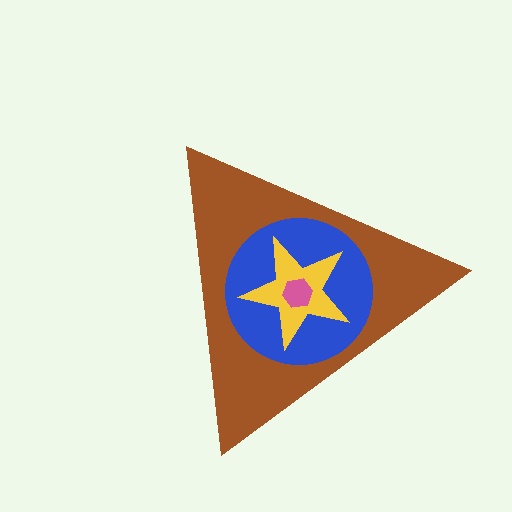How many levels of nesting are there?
4.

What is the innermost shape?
The pink hexagon.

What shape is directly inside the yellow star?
The pink hexagon.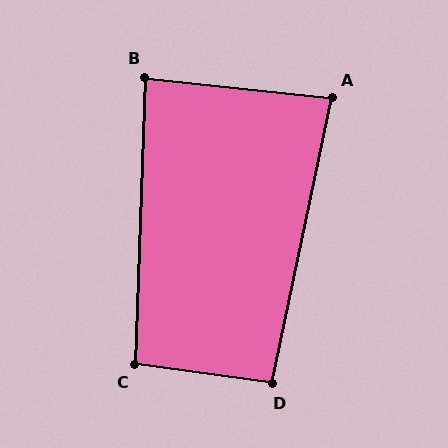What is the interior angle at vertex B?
Approximately 86 degrees (approximately right).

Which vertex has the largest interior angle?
C, at approximately 96 degrees.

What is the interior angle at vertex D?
Approximately 94 degrees (approximately right).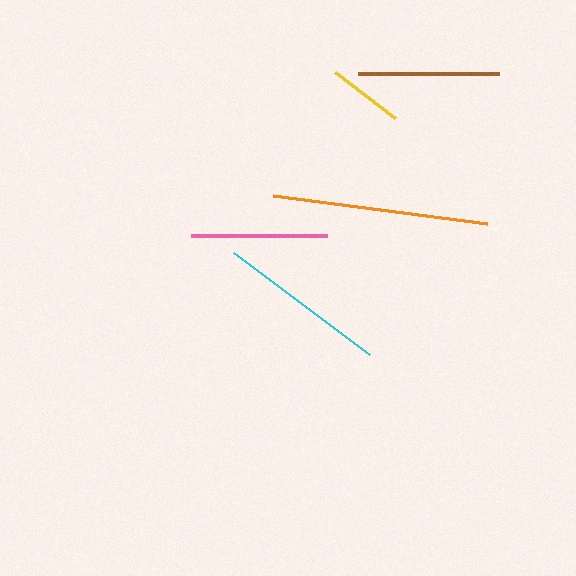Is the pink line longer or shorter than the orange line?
The orange line is longer than the pink line.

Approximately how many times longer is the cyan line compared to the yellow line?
The cyan line is approximately 2.3 times the length of the yellow line.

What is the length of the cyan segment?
The cyan segment is approximately 170 pixels long.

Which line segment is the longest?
The orange line is the longest at approximately 216 pixels.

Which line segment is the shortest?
The yellow line is the shortest at approximately 75 pixels.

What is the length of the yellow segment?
The yellow segment is approximately 75 pixels long.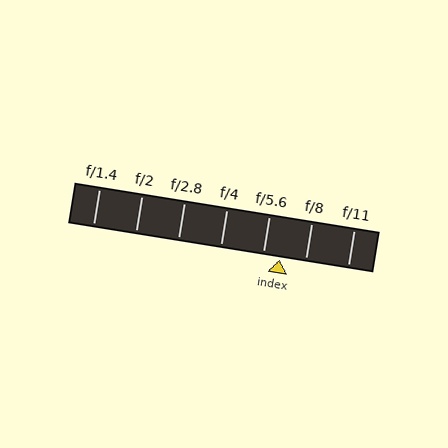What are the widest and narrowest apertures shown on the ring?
The widest aperture shown is f/1.4 and the narrowest is f/11.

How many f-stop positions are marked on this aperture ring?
There are 7 f-stop positions marked.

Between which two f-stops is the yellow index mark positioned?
The index mark is between f/5.6 and f/8.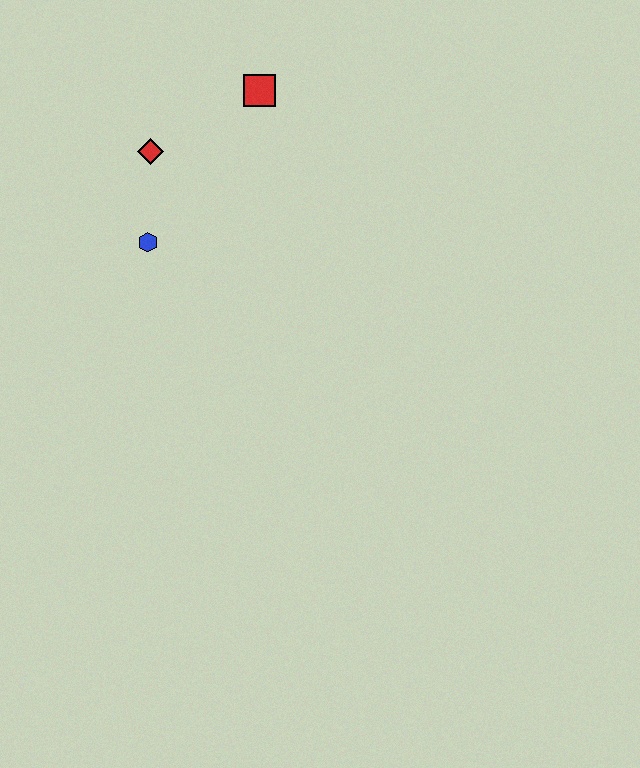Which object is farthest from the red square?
The blue hexagon is farthest from the red square.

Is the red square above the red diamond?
Yes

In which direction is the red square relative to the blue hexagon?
The red square is above the blue hexagon.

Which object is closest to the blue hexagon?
The red diamond is closest to the blue hexagon.